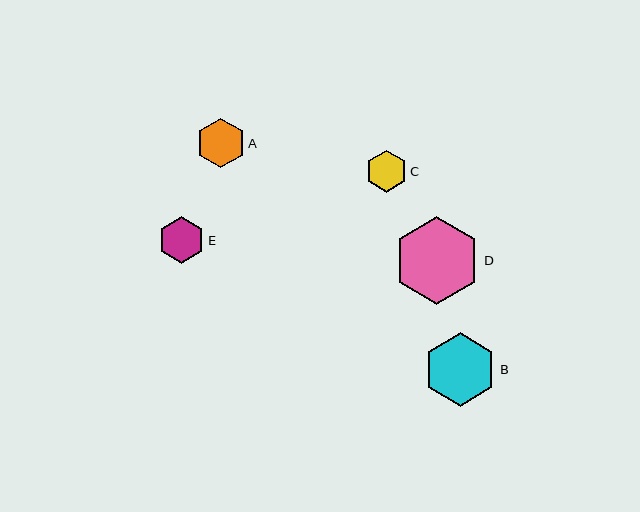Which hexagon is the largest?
Hexagon D is the largest with a size of approximately 88 pixels.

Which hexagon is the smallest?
Hexagon C is the smallest with a size of approximately 42 pixels.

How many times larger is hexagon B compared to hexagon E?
Hexagon B is approximately 1.6 times the size of hexagon E.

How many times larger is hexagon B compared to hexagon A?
Hexagon B is approximately 1.5 times the size of hexagon A.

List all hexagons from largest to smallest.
From largest to smallest: D, B, A, E, C.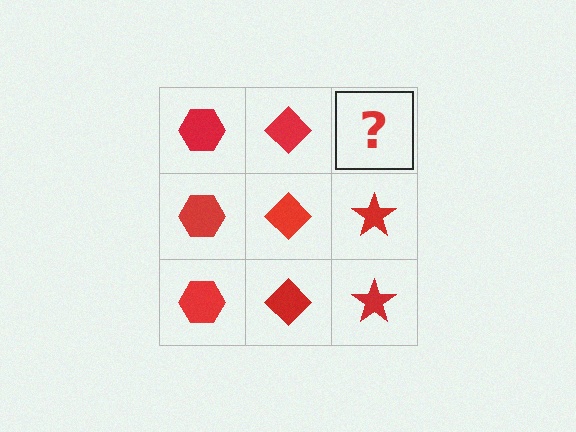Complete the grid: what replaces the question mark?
The question mark should be replaced with a red star.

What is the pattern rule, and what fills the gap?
The rule is that each column has a consistent shape. The gap should be filled with a red star.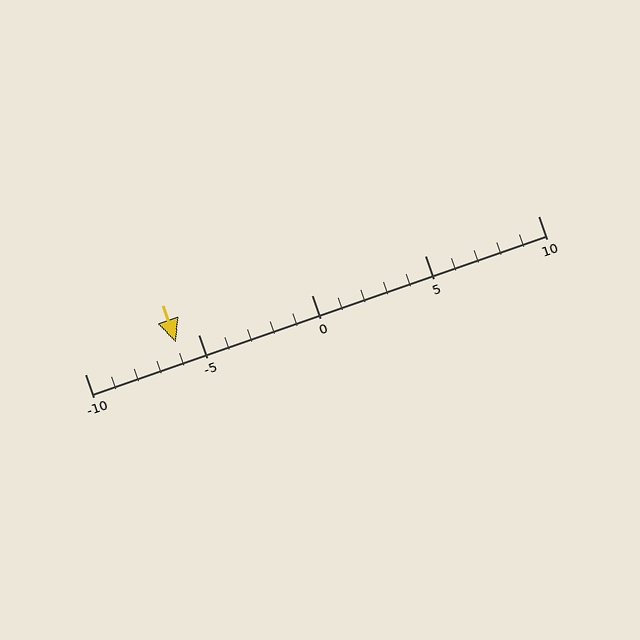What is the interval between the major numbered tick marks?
The major tick marks are spaced 5 units apart.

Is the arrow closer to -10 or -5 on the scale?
The arrow is closer to -5.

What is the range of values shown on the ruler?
The ruler shows values from -10 to 10.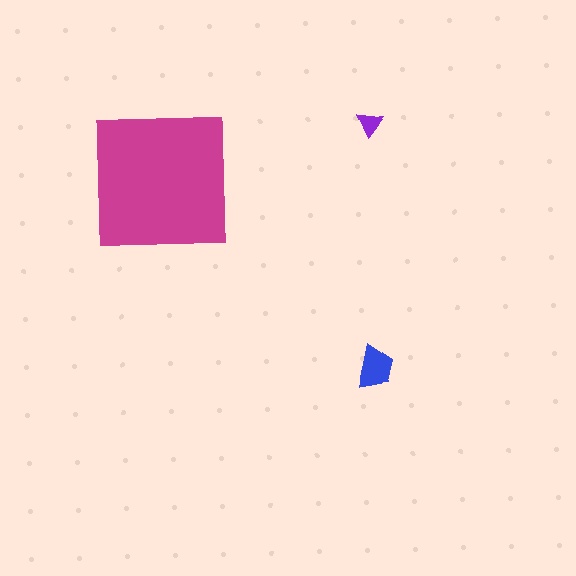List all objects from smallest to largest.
The purple triangle, the blue trapezoid, the magenta square.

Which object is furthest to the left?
The magenta square is leftmost.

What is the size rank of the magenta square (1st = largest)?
1st.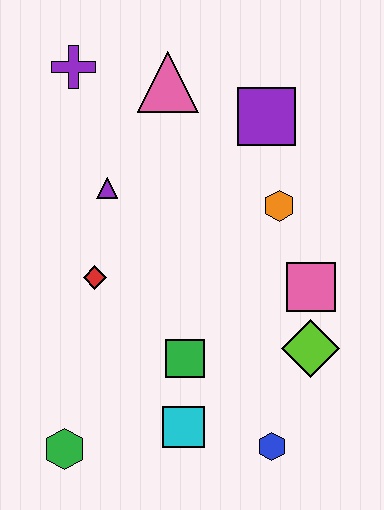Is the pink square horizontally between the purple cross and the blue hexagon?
No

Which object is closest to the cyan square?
The green square is closest to the cyan square.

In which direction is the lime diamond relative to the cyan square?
The lime diamond is to the right of the cyan square.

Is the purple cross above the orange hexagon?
Yes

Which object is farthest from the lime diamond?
The purple cross is farthest from the lime diamond.